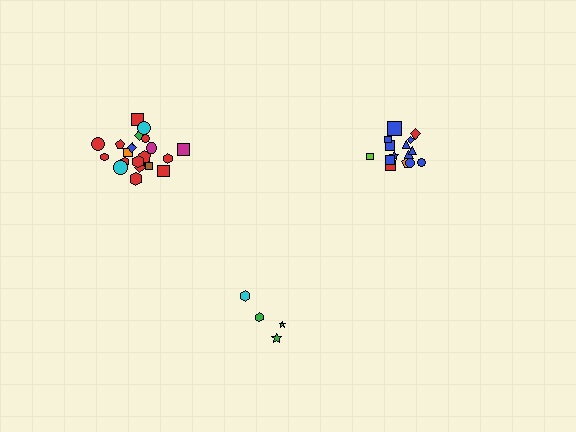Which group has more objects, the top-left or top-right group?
The top-left group.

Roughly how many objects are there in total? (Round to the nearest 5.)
Roughly 40 objects in total.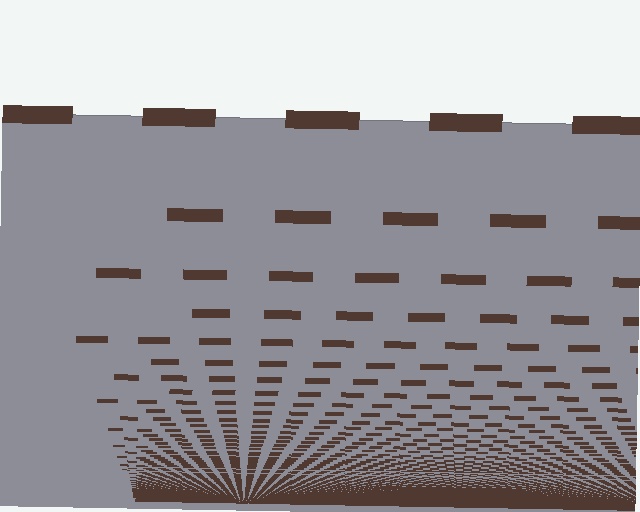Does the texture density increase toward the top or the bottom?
Density increases toward the bottom.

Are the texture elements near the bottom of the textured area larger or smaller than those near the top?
Smaller. The gradient is inverted — elements near the bottom are smaller and denser.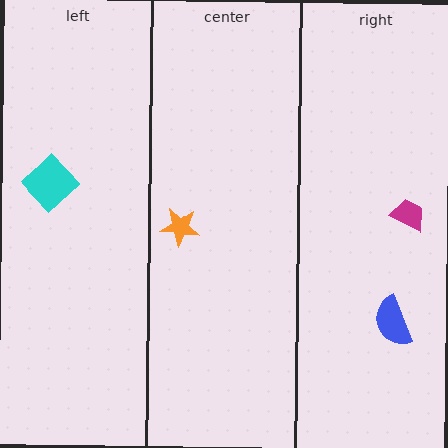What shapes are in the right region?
The magenta trapezoid, the blue semicircle.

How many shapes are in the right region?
2.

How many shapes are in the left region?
1.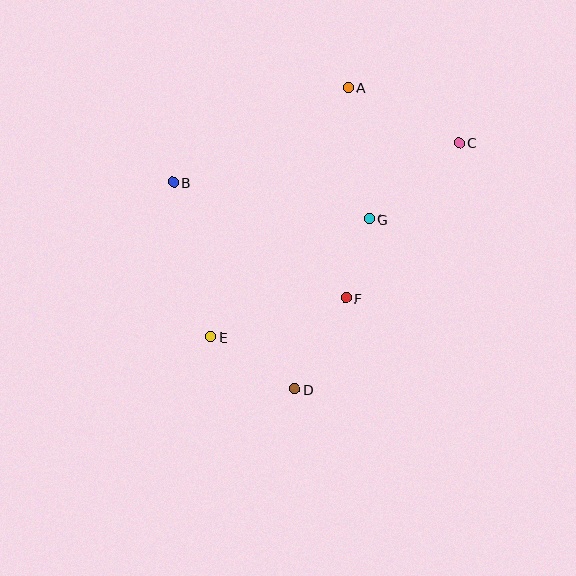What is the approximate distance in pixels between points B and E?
The distance between B and E is approximately 159 pixels.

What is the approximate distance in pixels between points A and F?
The distance between A and F is approximately 211 pixels.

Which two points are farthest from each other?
Points C and E are farthest from each other.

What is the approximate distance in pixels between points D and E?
The distance between D and E is approximately 99 pixels.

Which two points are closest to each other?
Points F and G are closest to each other.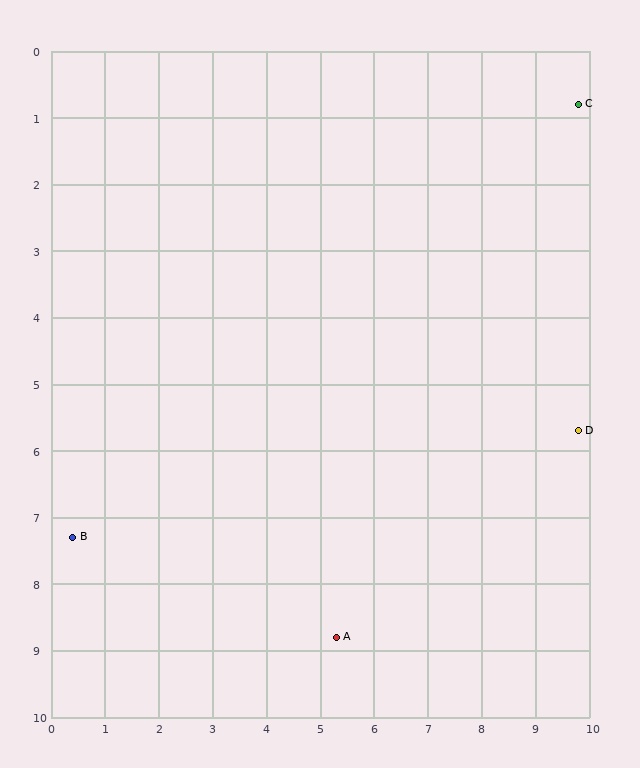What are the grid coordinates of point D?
Point D is at approximately (9.8, 5.7).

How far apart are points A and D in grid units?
Points A and D are about 5.5 grid units apart.